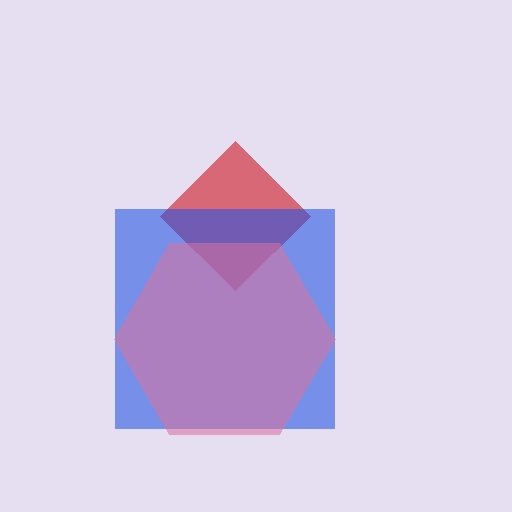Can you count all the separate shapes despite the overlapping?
Yes, there are 3 separate shapes.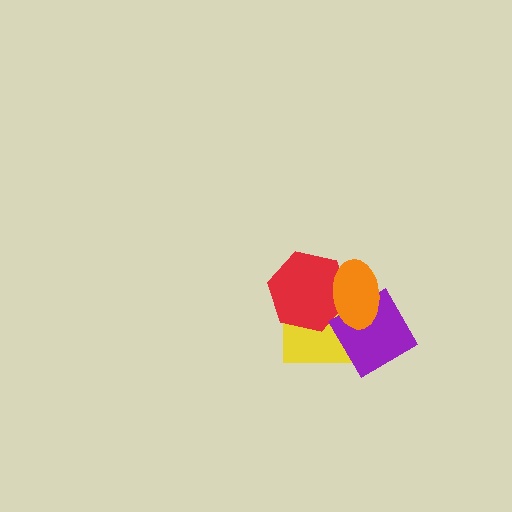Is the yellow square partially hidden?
Yes, it is partially covered by another shape.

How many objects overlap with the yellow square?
3 objects overlap with the yellow square.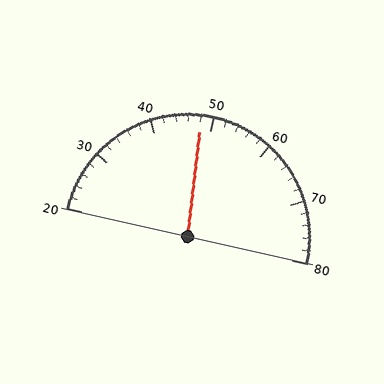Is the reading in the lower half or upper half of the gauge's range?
The reading is in the lower half of the range (20 to 80).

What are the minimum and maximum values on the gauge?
The gauge ranges from 20 to 80.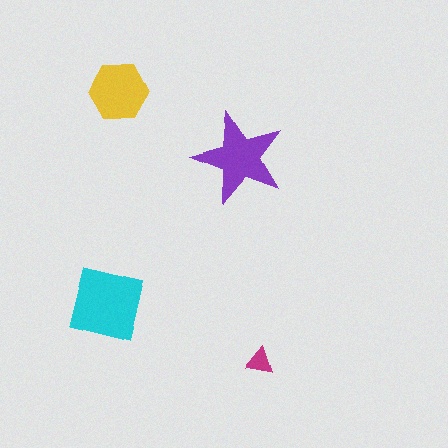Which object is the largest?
The cyan square.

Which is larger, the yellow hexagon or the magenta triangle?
The yellow hexagon.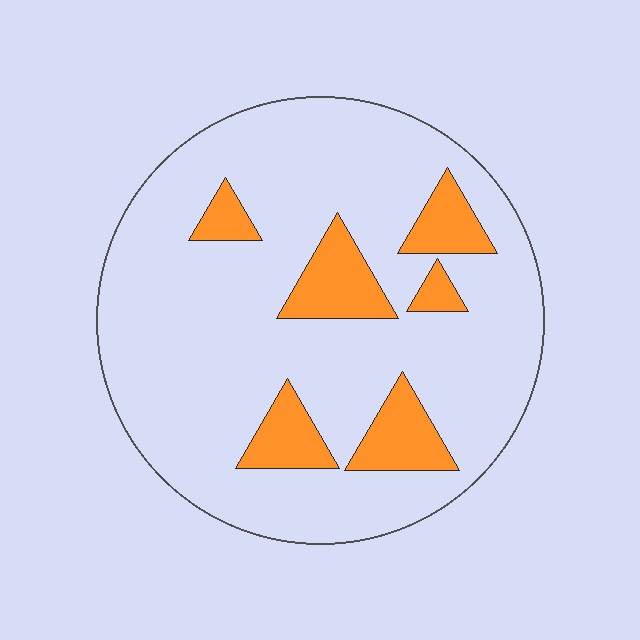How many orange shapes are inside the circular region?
6.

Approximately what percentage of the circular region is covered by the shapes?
Approximately 15%.